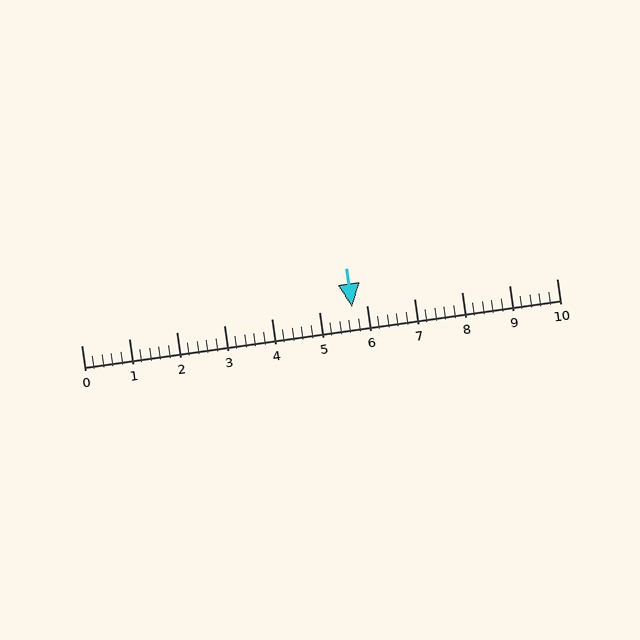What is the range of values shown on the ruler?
The ruler shows values from 0 to 10.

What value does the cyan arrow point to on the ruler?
The cyan arrow points to approximately 5.7.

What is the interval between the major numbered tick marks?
The major tick marks are spaced 1 units apart.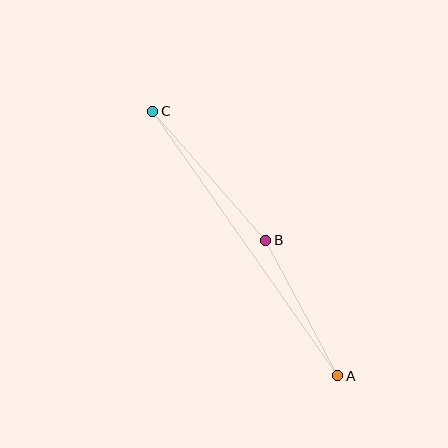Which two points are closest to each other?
Points A and B are closest to each other.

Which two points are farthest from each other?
Points A and C are farthest from each other.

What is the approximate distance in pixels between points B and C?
The distance between B and C is approximately 172 pixels.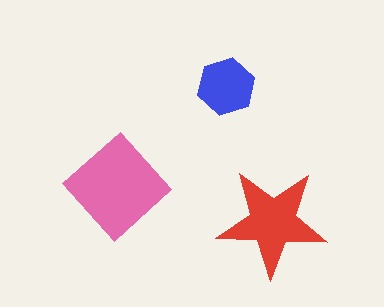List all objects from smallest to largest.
The blue hexagon, the red star, the pink diamond.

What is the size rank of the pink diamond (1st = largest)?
1st.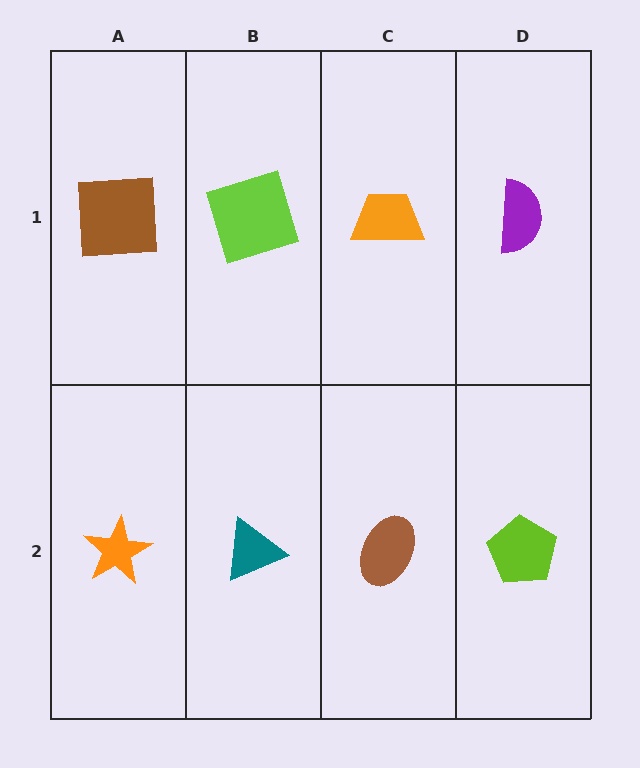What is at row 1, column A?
A brown square.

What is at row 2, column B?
A teal triangle.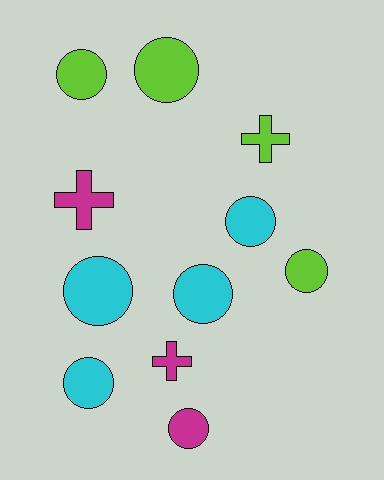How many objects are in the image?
There are 11 objects.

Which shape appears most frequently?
Circle, with 8 objects.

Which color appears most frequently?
Lime, with 4 objects.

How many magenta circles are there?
There is 1 magenta circle.